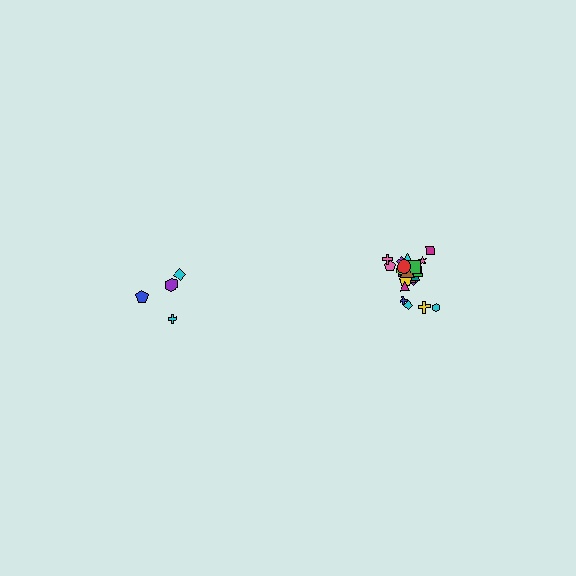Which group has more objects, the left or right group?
The right group.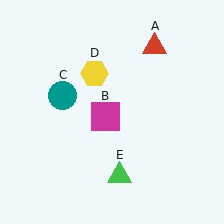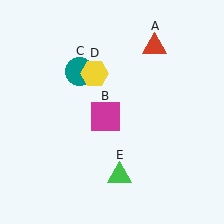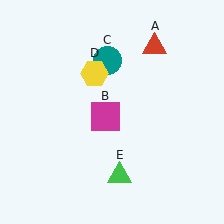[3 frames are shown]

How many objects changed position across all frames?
1 object changed position: teal circle (object C).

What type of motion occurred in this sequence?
The teal circle (object C) rotated clockwise around the center of the scene.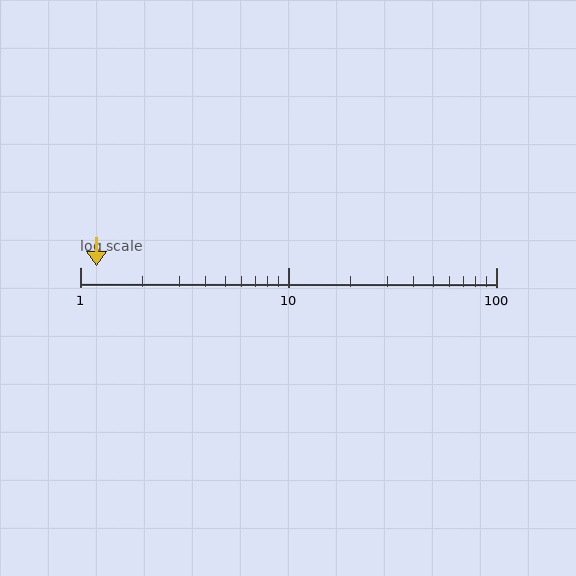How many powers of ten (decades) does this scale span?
The scale spans 2 decades, from 1 to 100.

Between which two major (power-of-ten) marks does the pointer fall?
The pointer is between 1 and 10.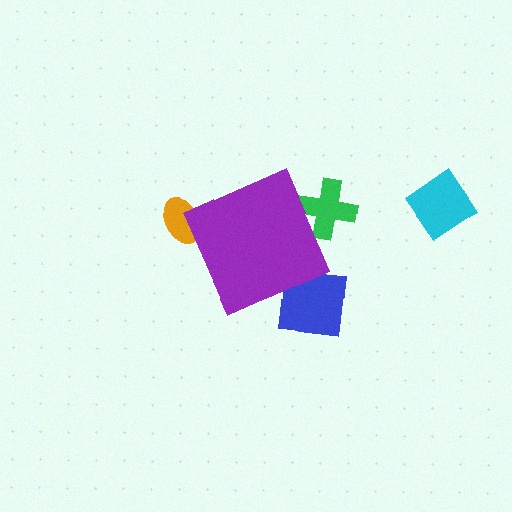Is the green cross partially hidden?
Yes, the green cross is partially hidden behind the purple diamond.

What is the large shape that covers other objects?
A purple diamond.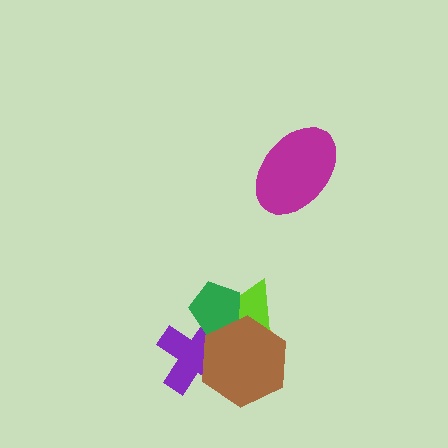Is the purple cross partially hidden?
Yes, it is partially covered by another shape.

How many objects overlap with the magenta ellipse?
0 objects overlap with the magenta ellipse.